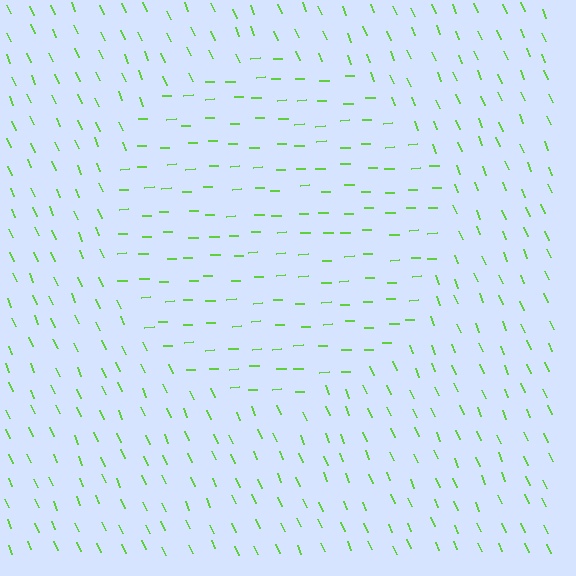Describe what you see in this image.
The image is filled with small lime line segments. A circle region in the image has lines oriented differently from the surrounding lines, creating a visible texture boundary.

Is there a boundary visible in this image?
Yes, there is a texture boundary formed by a change in line orientation.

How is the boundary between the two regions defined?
The boundary is defined purely by a change in line orientation (approximately 69 degrees difference). All lines are the same color and thickness.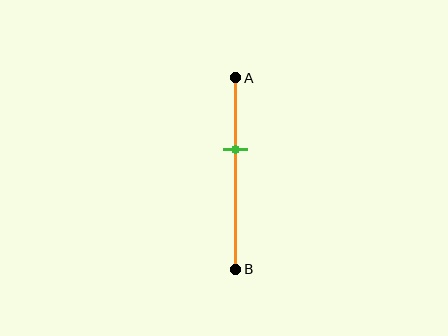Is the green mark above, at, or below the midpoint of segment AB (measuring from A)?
The green mark is above the midpoint of segment AB.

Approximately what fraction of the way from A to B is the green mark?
The green mark is approximately 35% of the way from A to B.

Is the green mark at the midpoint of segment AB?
No, the mark is at about 35% from A, not at the 50% midpoint.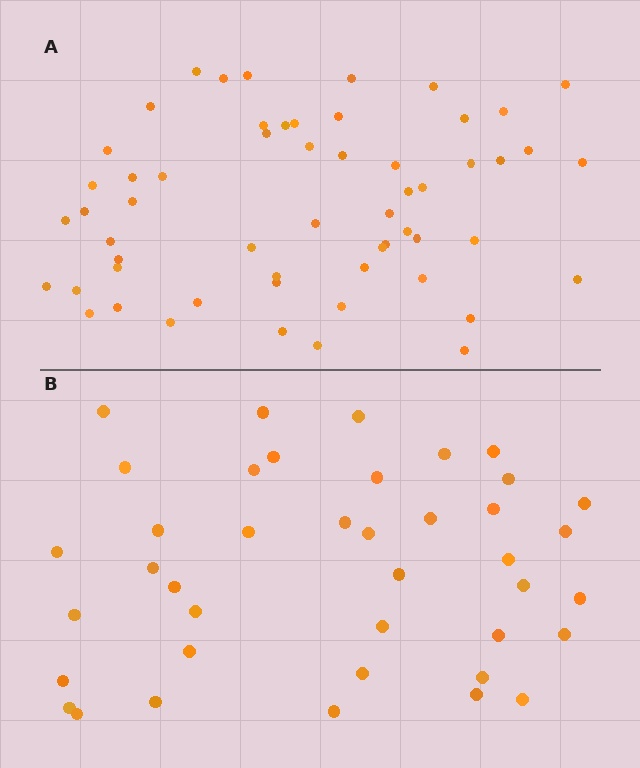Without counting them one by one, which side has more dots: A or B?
Region A (the top region) has more dots.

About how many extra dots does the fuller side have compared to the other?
Region A has approximately 15 more dots than region B.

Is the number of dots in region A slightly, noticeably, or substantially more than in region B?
Region A has noticeably more, but not dramatically so. The ratio is roughly 1.4 to 1.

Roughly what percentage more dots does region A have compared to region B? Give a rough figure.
About 40% more.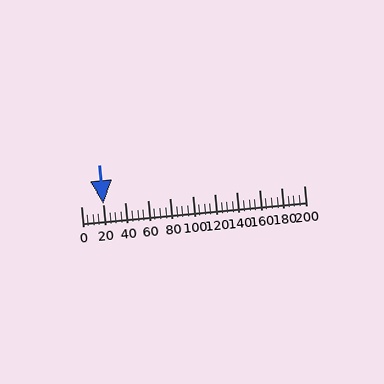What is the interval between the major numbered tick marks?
The major tick marks are spaced 20 units apart.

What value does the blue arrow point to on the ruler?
The blue arrow points to approximately 20.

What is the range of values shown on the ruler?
The ruler shows values from 0 to 200.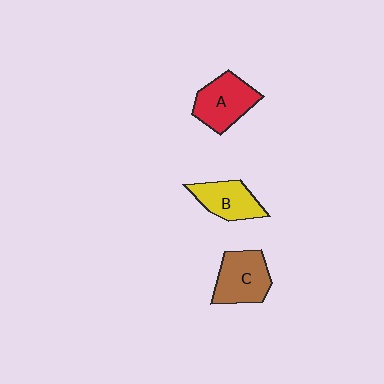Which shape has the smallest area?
Shape B (yellow).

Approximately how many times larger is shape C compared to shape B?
Approximately 1.2 times.